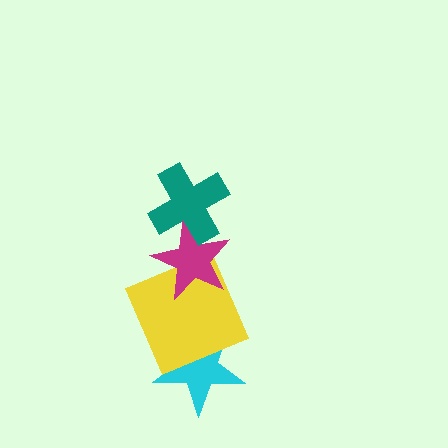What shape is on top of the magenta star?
The teal cross is on top of the magenta star.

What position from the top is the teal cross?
The teal cross is 1st from the top.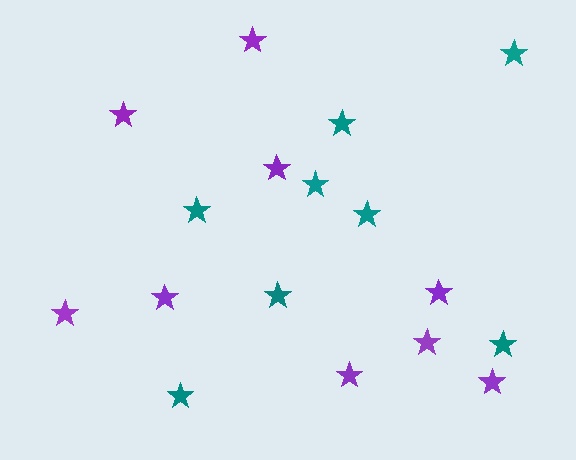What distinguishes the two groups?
There are 2 groups: one group of purple stars (9) and one group of teal stars (8).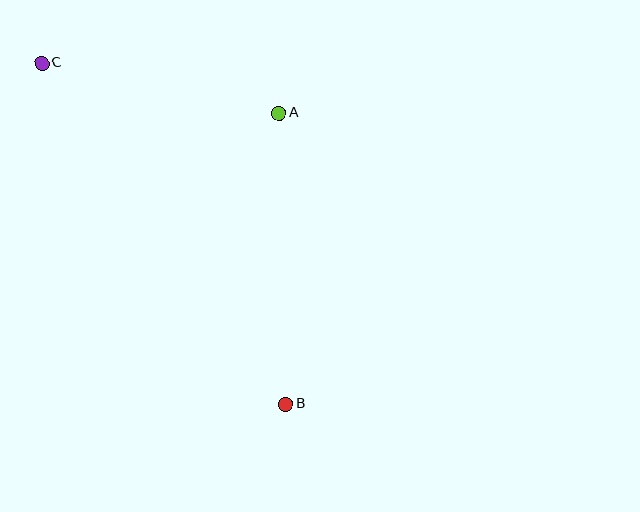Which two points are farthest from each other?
Points B and C are farthest from each other.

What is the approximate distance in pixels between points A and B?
The distance between A and B is approximately 291 pixels.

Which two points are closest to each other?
Points A and C are closest to each other.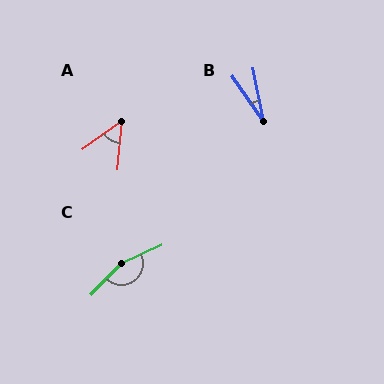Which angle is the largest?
C, at approximately 158 degrees.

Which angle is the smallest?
B, at approximately 23 degrees.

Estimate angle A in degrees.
Approximately 48 degrees.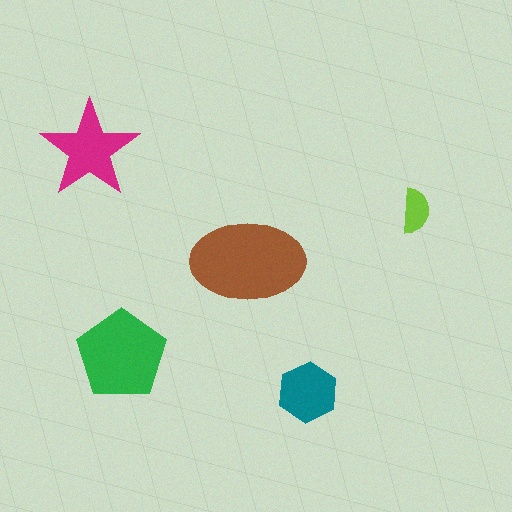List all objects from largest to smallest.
The brown ellipse, the green pentagon, the magenta star, the teal hexagon, the lime semicircle.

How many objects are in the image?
There are 5 objects in the image.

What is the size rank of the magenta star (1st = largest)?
3rd.